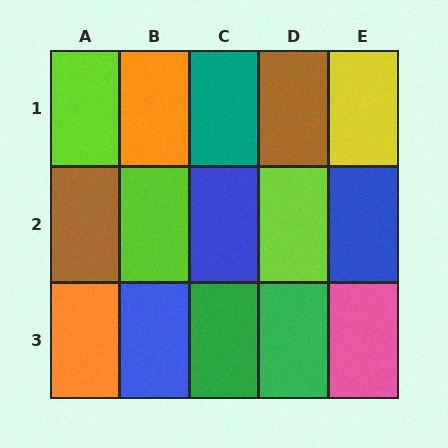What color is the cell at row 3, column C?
Green.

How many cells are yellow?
1 cell is yellow.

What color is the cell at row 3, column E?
Pink.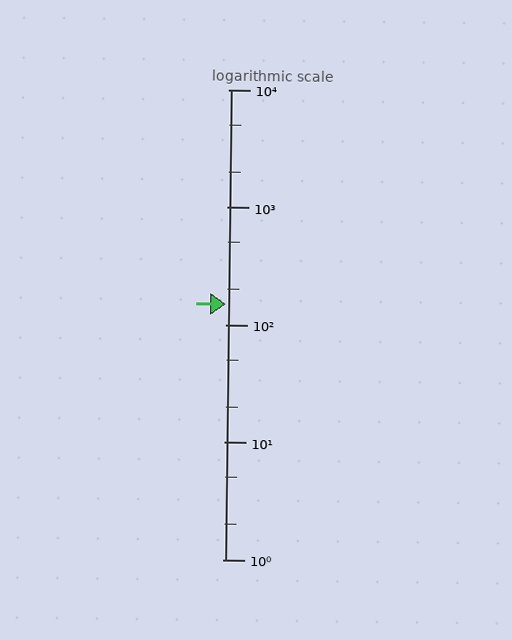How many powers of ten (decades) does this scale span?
The scale spans 4 decades, from 1 to 10000.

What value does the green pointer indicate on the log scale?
The pointer indicates approximately 150.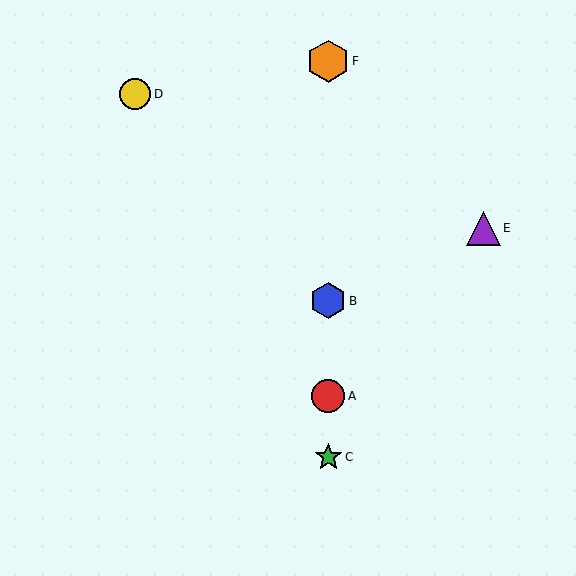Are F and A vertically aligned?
Yes, both are at x≈328.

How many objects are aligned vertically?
4 objects (A, B, C, F) are aligned vertically.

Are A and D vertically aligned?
No, A is at x≈328 and D is at x≈135.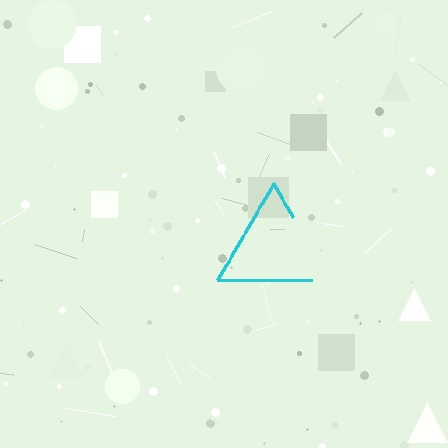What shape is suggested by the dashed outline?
The dashed outline suggests a triangle.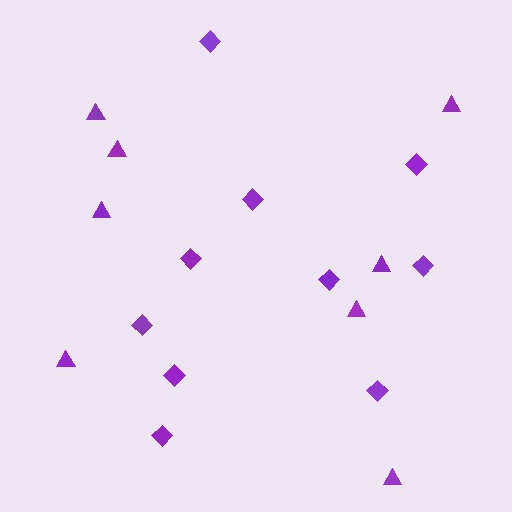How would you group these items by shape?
There are 2 groups: one group of diamonds (10) and one group of triangles (8).